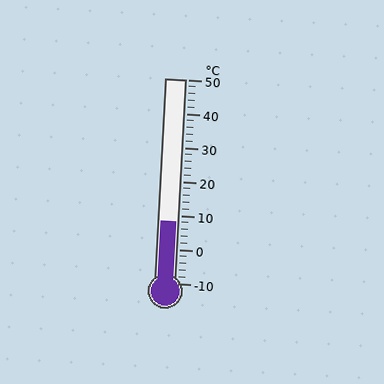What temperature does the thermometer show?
The thermometer shows approximately 8°C.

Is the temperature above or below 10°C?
The temperature is below 10°C.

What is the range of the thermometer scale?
The thermometer scale ranges from -10°C to 50°C.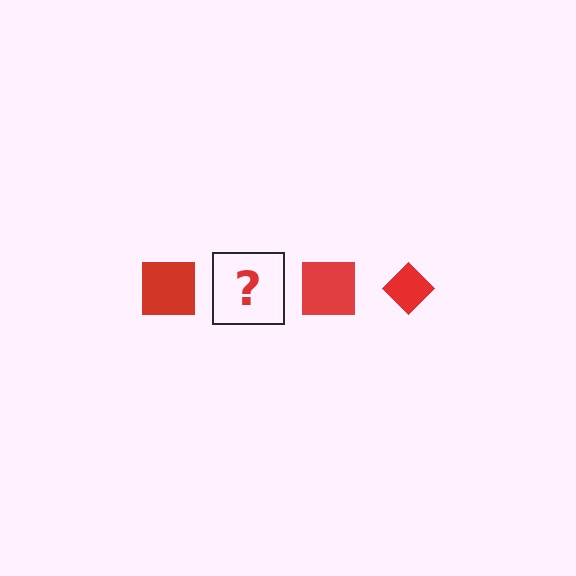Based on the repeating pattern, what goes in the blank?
The blank should be a red diamond.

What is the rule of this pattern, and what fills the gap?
The rule is that the pattern cycles through square, diamond shapes in red. The gap should be filled with a red diamond.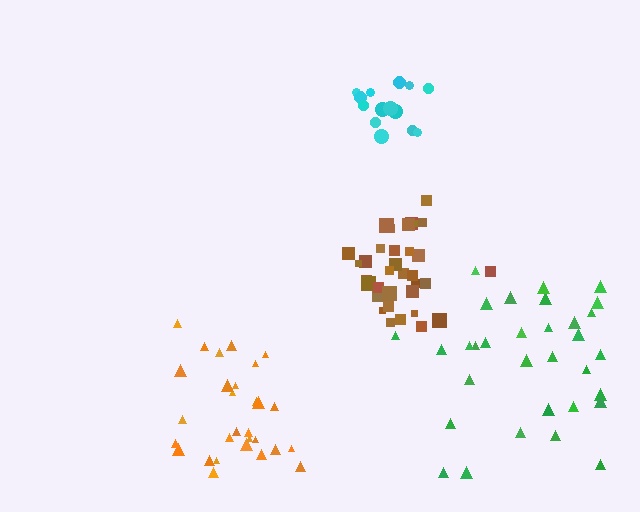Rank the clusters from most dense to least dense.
brown, cyan, orange, green.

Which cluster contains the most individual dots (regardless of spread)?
Brown (35).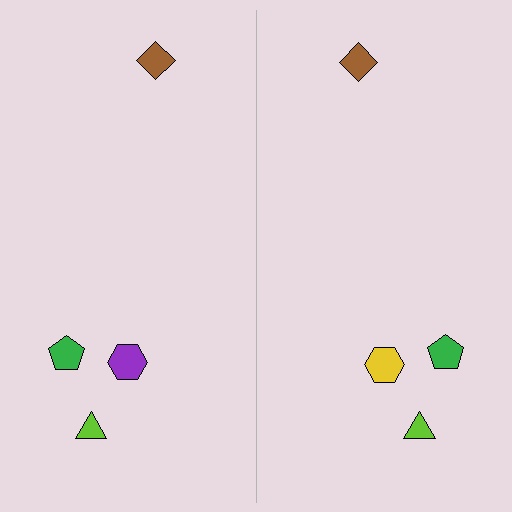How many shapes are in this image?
There are 8 shapes in this image.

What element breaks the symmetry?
The yellow hexagon on the right side breaks the symmetry — its mirror counterpart is purple.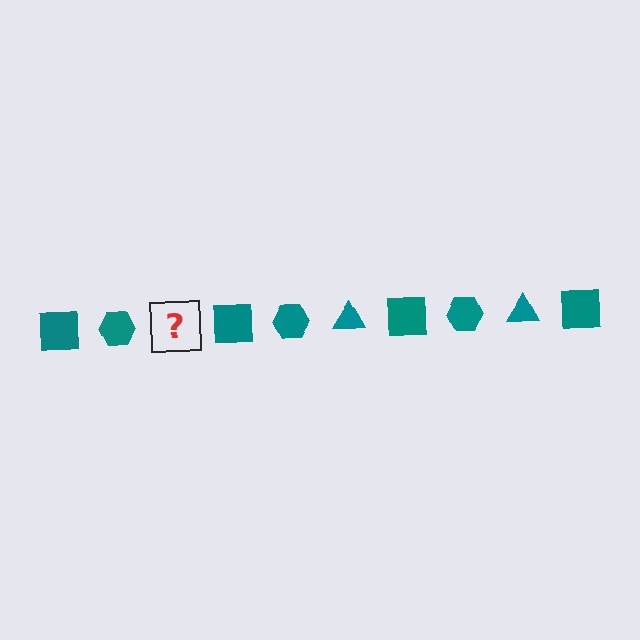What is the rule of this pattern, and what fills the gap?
The rule is that the pattern cycles through square, hexagon, triangle shapes in teal. The gap should be filled with a teal triangle.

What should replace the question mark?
The question mark should be replaced with a teal triangle.